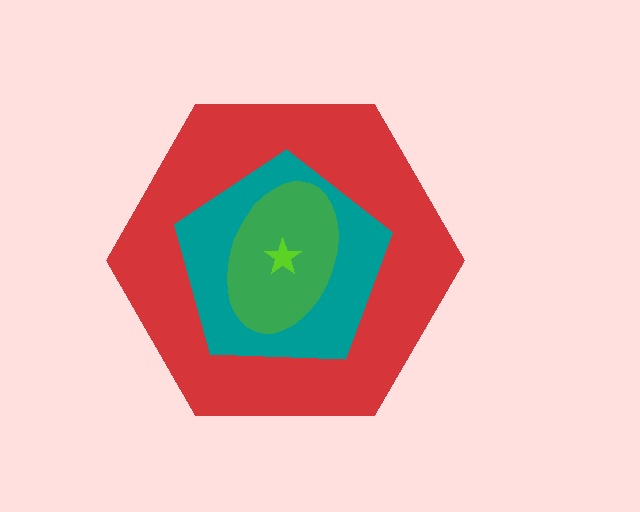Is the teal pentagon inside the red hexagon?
Yes.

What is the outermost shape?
The red hexagon.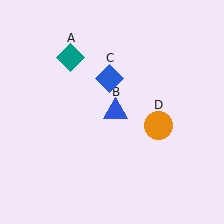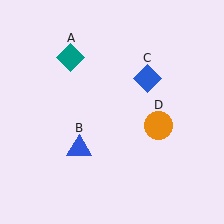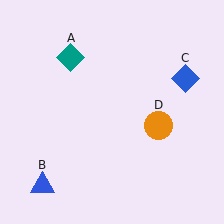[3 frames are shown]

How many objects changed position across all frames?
2 objects changed position: blue triangle (object B), blue diamond (object C).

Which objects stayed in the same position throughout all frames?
Teal diamond (object A) and orange circle (object D) remained stationary.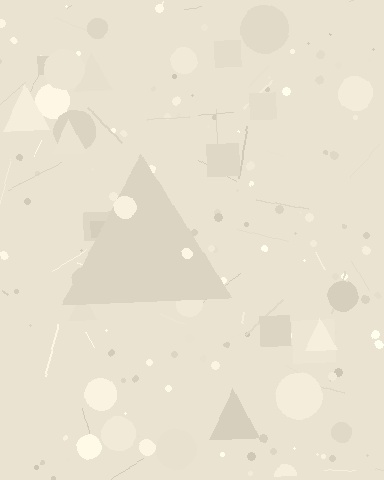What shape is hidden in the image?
A triangle is hidden in the image.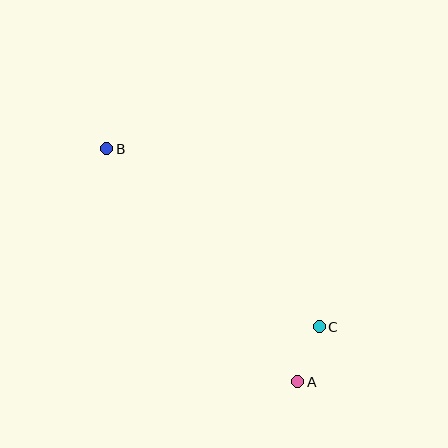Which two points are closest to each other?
Points A and C are closest to each other.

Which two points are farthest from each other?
Points A and B are farthest from each other.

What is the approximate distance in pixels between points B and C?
The distance between B and C is approximately 277 pixels.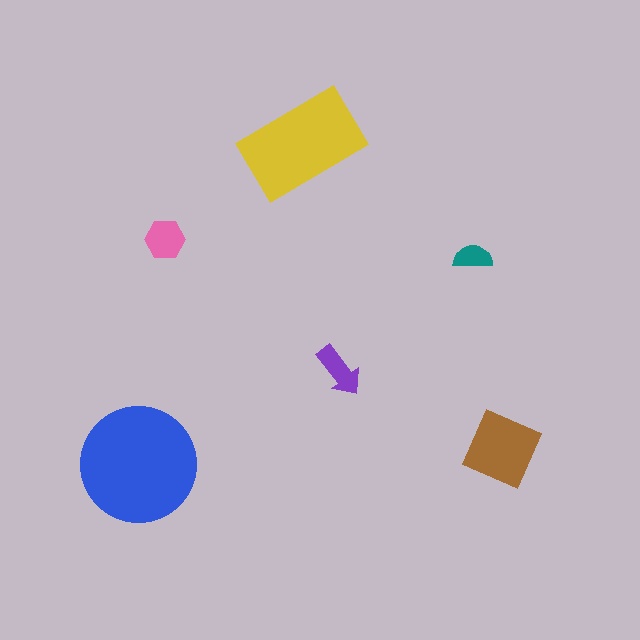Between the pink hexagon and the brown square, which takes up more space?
The brown square.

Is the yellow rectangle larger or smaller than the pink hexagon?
Larger.